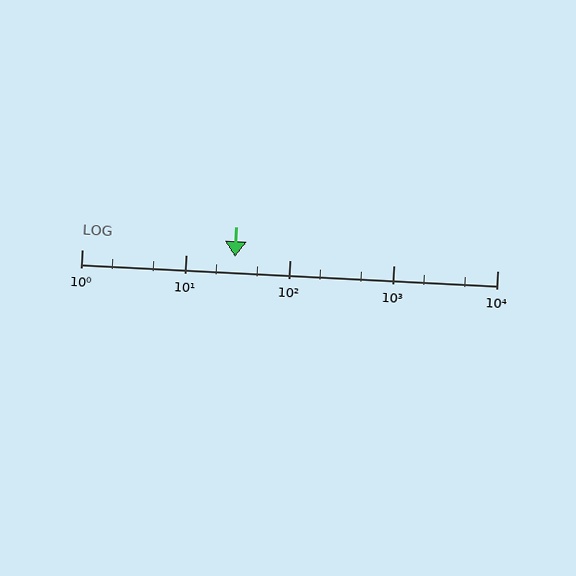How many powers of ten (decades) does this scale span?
The scale spans 4 decades, from 1 to 10000.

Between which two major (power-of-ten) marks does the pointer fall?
The pointer is between 10 and 100.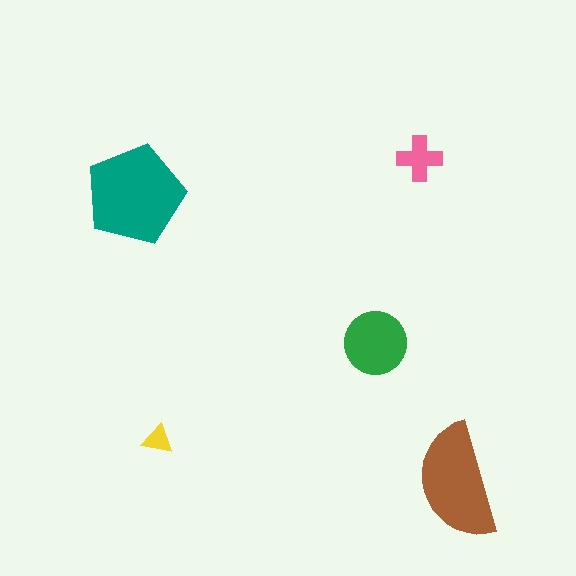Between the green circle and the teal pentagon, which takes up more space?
The teal pentagon.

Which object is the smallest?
The yellow triangle.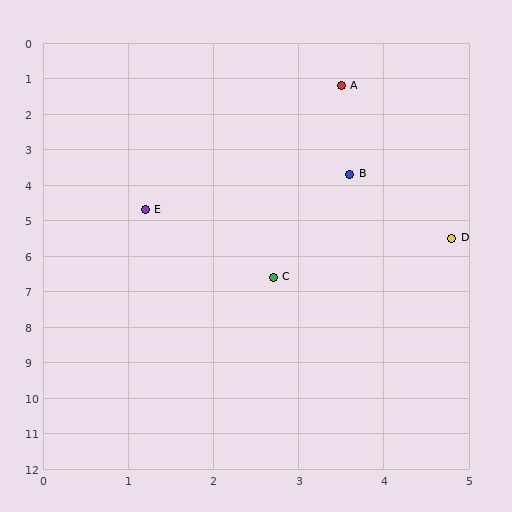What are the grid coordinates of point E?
Point E is at approximately (1.2, 4.7).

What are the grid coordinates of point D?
Point D is at approximately (4.8, 5.5).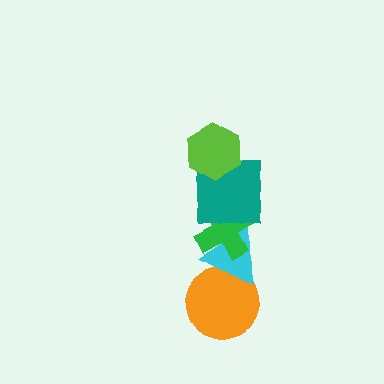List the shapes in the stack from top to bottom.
From top to bottom: the lime hexagon, the teal square, the green cross, the cyan triangle, the orange circle.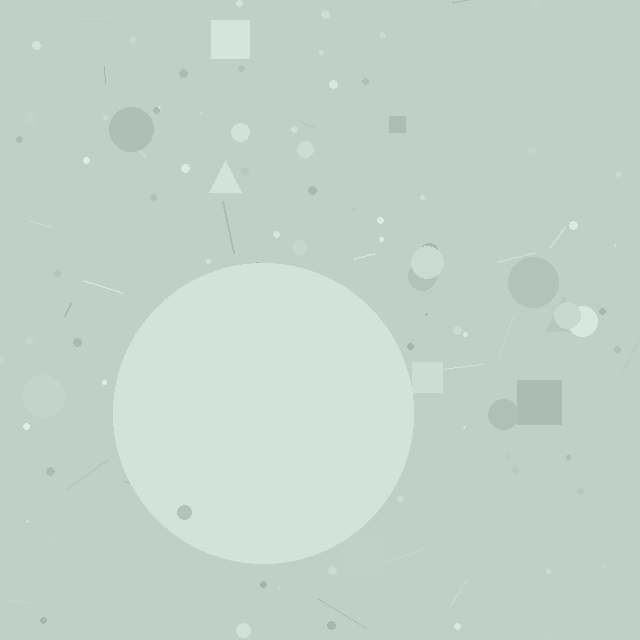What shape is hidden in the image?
A circle is hidden in the image.